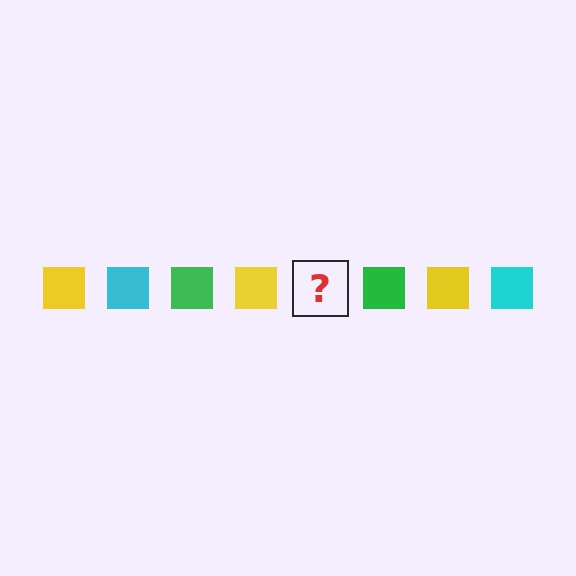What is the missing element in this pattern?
The missing element is a cyan square.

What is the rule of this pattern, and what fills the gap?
The rule is that the pattern cycles through yellow, cyan, green squares. The gap should be filled with a cyan square.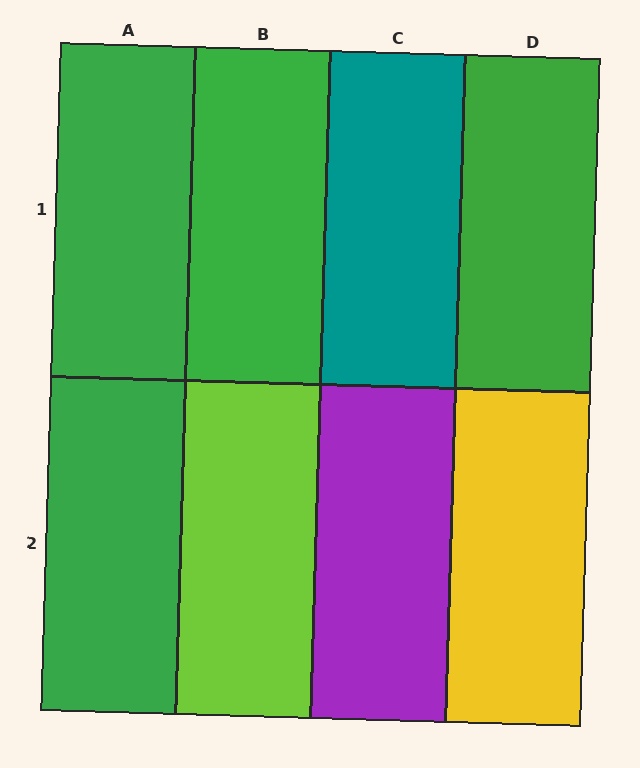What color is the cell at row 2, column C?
Purple.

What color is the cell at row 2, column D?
Yellow.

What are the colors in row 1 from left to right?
Green, green, teal, green.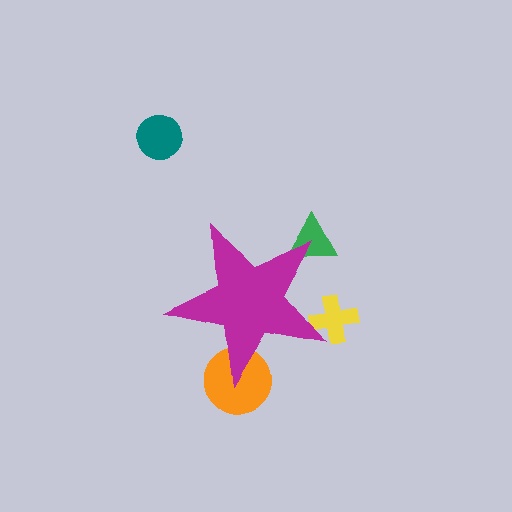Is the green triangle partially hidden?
Yes, the green triangle is partially hidden behind the magenta star.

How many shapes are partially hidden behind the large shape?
3 shapes are partially hidden.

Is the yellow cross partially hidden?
Yes, the yellow cross is partially hidden behind the magenta star.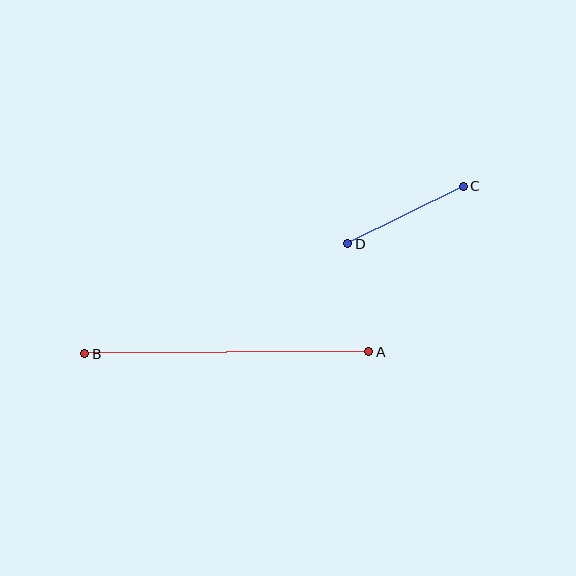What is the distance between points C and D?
The distance is approximately 129 pixels.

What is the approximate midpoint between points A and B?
The midpoint is at approximately (227, 353) pixels.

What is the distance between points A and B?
The distance is approximately 284 pixels.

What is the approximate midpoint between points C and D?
The midpoint is at approximately (405, 215) pixels.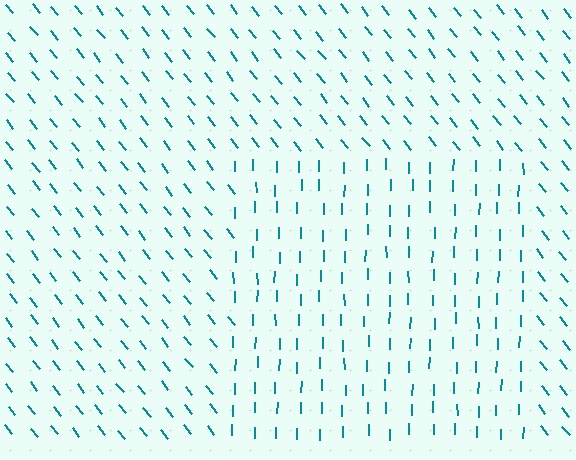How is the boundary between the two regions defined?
The boundary is defined purely by a change in line orientation (approximately 39 degrees difference). All lines are the same color and thickness.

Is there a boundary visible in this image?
Yes, there is a texture boundary formed by a change in line orientation.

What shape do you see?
I see a rectangle.